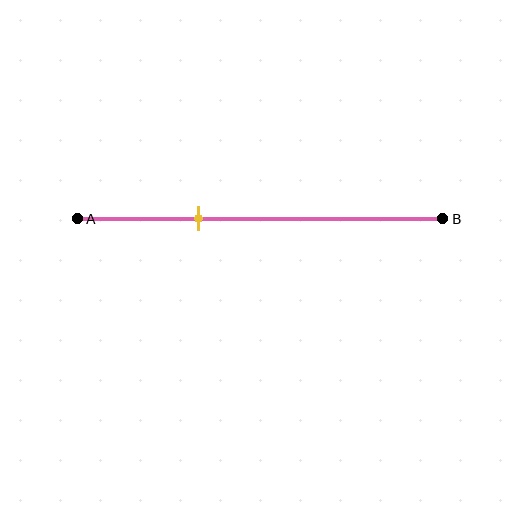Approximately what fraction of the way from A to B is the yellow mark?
The yellow mark is approximately 35% of the way from A to B.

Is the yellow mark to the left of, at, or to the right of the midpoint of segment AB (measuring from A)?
The yellow mark is to the left of the midpoint of segment AB.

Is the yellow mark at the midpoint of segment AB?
No, the mark is at about 35% from A, not at the 50% midpoint.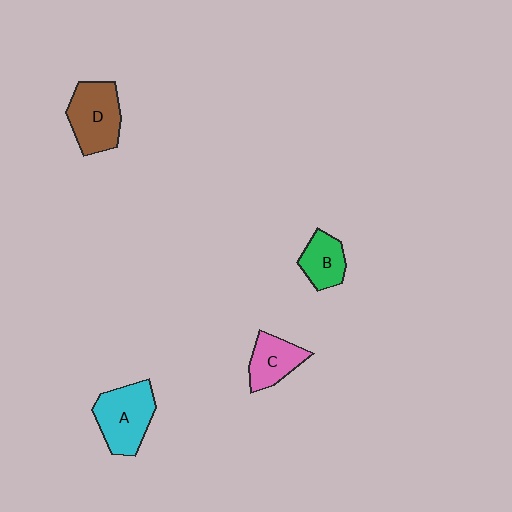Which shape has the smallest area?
Shape B (green).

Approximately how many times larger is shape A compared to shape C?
Approximately 1.5 times.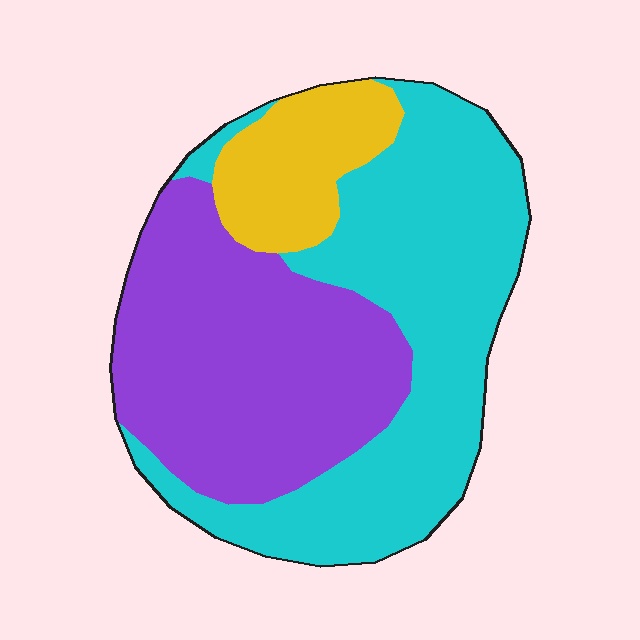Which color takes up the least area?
Yellow, at roughly 15%.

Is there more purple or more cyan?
Cyan.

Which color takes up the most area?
Cyan, at roughly 45%.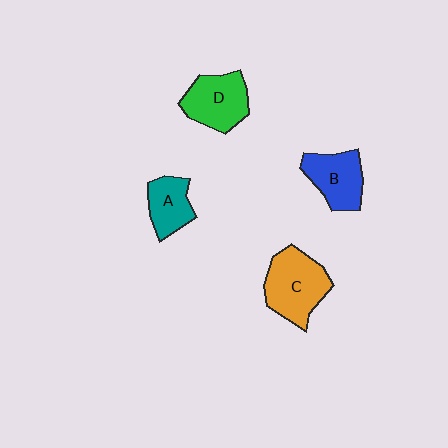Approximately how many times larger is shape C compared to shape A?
Approximately 1.6 times.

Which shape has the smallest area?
Shape A (teal).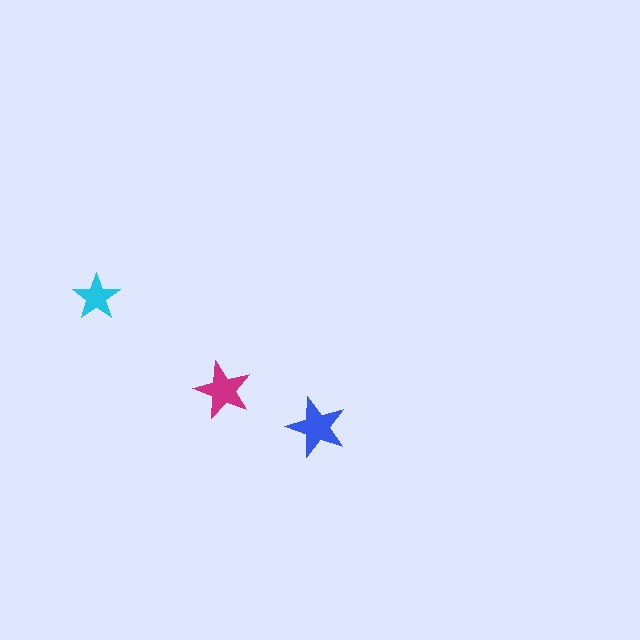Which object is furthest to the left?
The cyan star is leftmost.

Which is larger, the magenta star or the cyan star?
The magenta one.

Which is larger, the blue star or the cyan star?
The blue one.